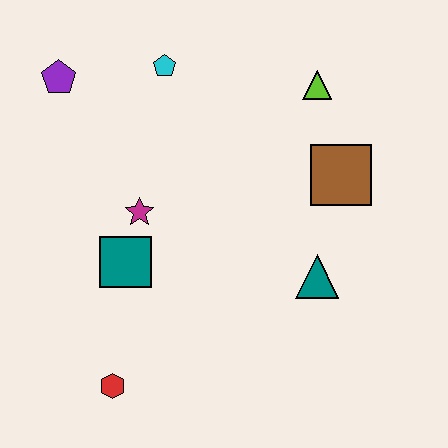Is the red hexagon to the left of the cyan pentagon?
Yes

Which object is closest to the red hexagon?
The teal square is closest to the red hexagon.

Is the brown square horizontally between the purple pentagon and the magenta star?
No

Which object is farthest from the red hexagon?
The lime triangle is farthest from the red hexagon.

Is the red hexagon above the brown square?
No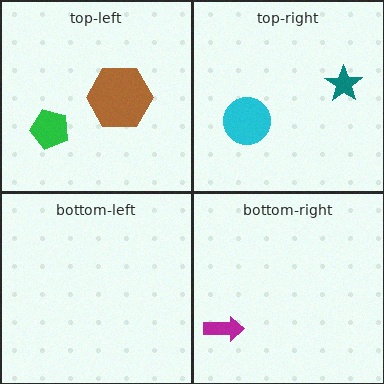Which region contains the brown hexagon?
The top-left region.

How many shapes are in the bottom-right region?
1.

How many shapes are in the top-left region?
2.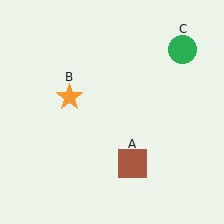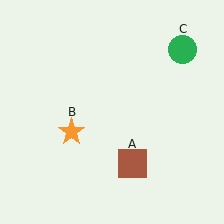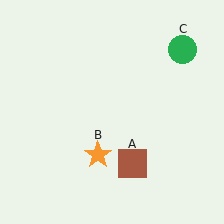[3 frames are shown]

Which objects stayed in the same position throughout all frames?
Brown square (object A) and green circle (object C) remained stationary.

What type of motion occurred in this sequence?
The orange star (object B) rotated counterclockwise around the center of the scene.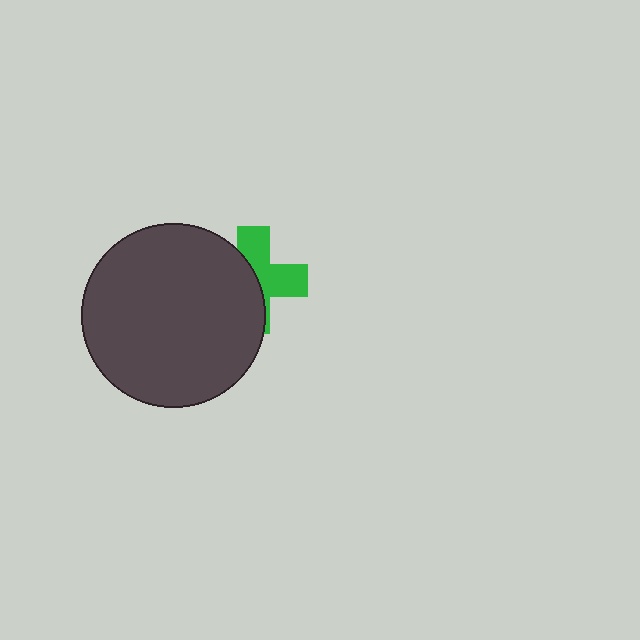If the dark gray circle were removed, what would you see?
You would see the complete green cross.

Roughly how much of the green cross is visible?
About half of it is visible (roughly 49%).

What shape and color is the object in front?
The object in front is a dark gray circle.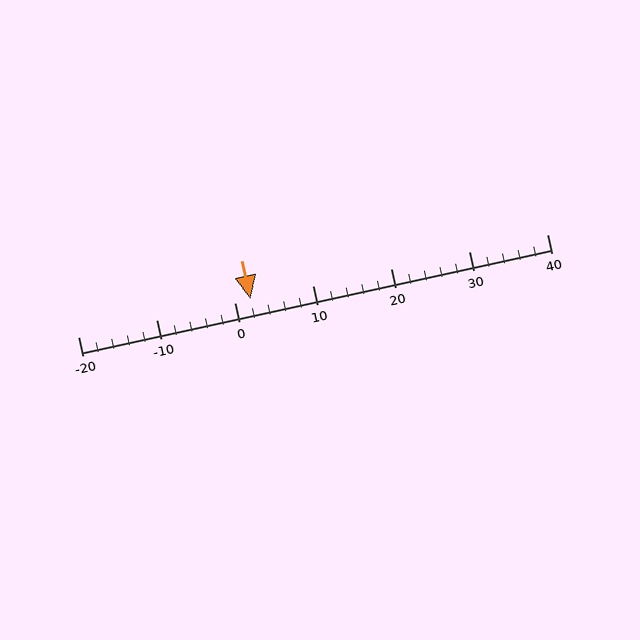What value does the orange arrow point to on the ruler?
The orange arrow points to approximately 2.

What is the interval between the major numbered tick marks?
The major tick marks are spaced 10 units apart.